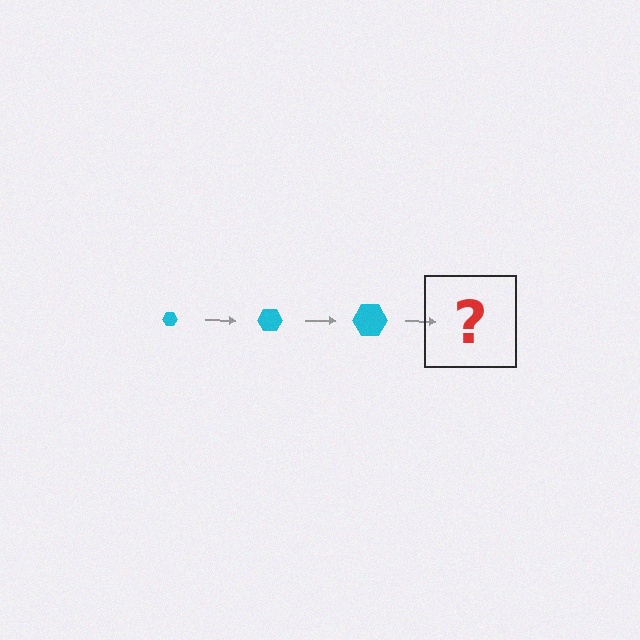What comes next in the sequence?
The next element should be a cyan hexagon, larger than the previous one.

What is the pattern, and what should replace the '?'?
The pattern is that the hexagon gets progressively larger each step. The '?' should be a cyan hexagon, larger than the previous one.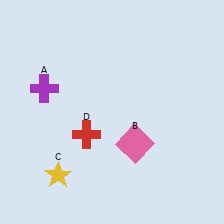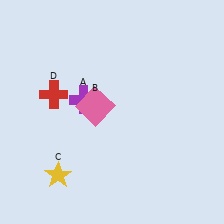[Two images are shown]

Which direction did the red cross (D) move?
The red cross (D) moved up.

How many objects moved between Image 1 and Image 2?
3 objects moved between the two images.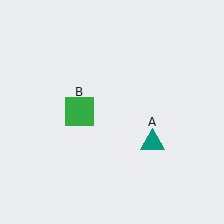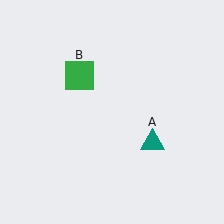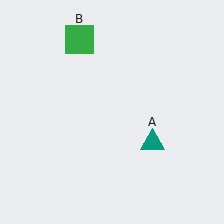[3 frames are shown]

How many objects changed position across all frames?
1 object changed position: green square (object B).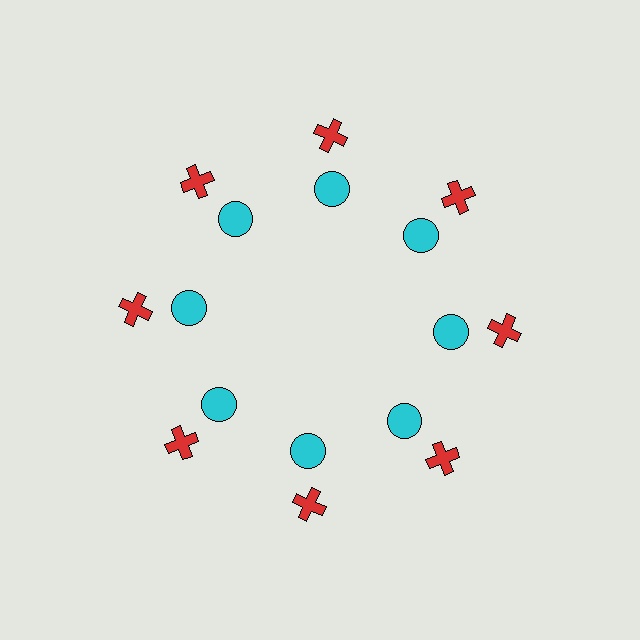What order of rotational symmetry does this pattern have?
This pattern has 8-fold rotational symmetry.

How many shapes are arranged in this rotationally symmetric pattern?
There are 16 shapes, arranged in 8 groups of 2.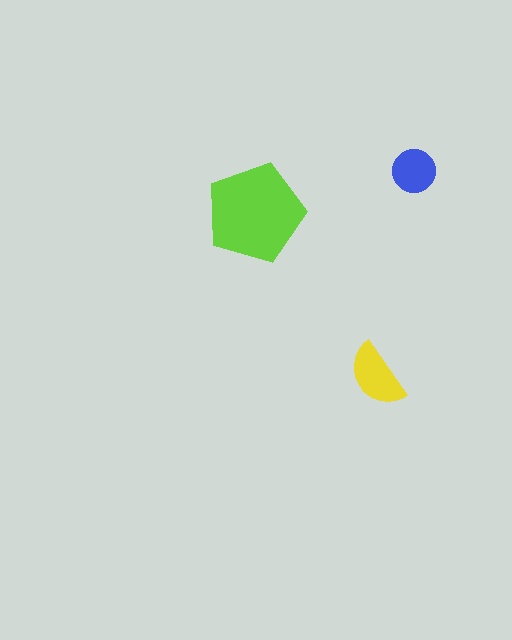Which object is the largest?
The lime pentagon.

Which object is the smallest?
The blue circle.